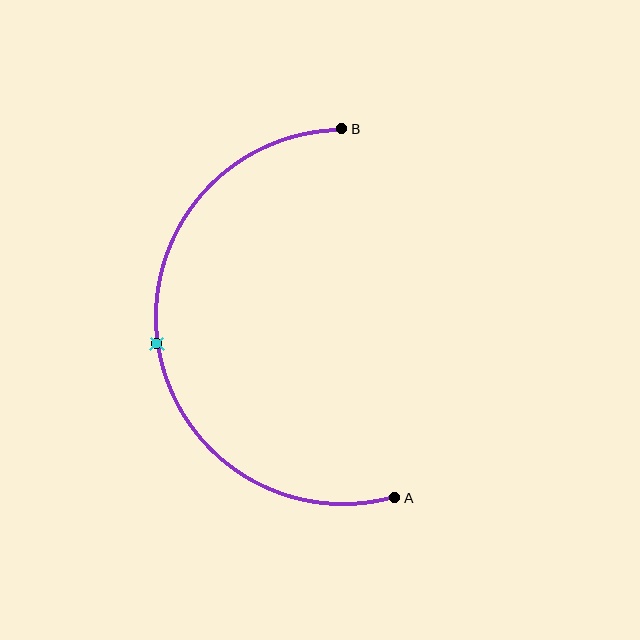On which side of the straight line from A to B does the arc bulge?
The arc bulges to the left of the straight line connecting A and B.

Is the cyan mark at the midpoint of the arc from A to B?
Yes. The cyan mark lies on the arc at equal arc-length from both A and B — it is the arc midpoint.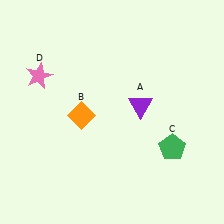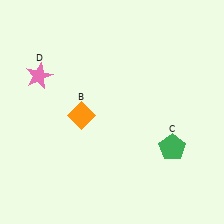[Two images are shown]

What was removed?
The purple triangle (A) was removed in Image 2.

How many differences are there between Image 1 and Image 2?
There is 1 difference between the two images.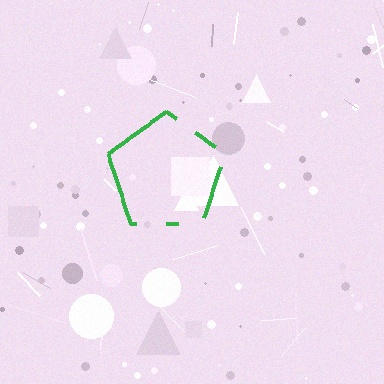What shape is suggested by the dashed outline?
The dashed outline suggests a pentagon.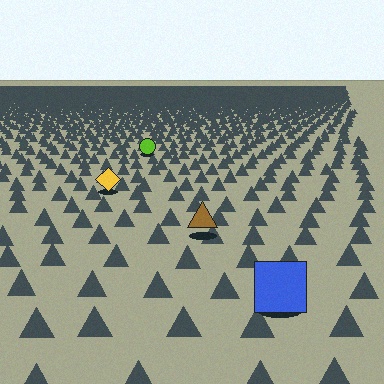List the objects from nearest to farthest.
From nearest to farthest: the blue square, the brown triangle, the yellow diamond, the lime circle.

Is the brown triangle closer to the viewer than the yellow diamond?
Yes. The brown triangle is closer — you can tell from the texture gradient: the ground texture is coarser near it.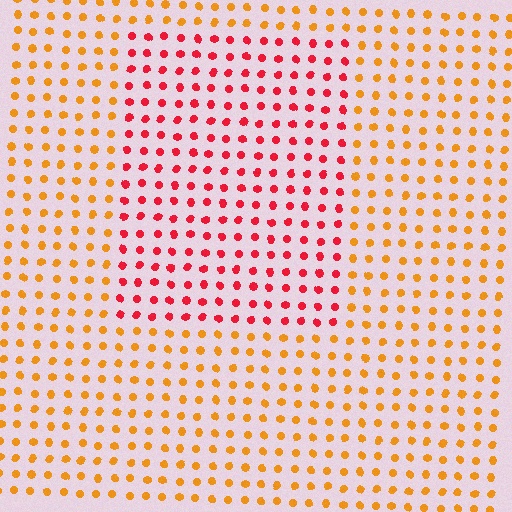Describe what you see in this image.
The image is filled with small orange elements in a uniform arrangement. A rectangle-shaped region is visible where the elements are tinted to a slightly different hue, forming a subtle color boundary.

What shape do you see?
I see a rectangle.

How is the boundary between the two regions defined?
The boundary is defined purely by a slight shift in hue (about 43 degrees). Spacing, size, and orientation are identical on both sides.